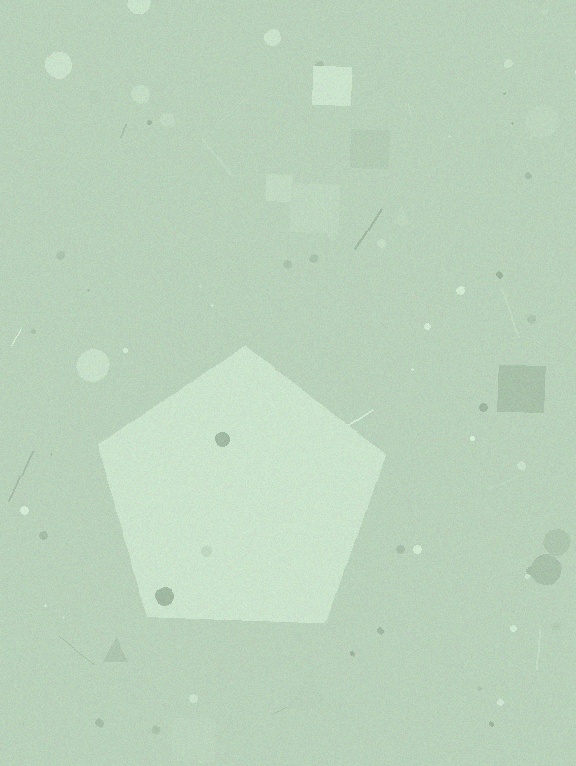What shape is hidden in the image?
A pentagon is hidden in the image.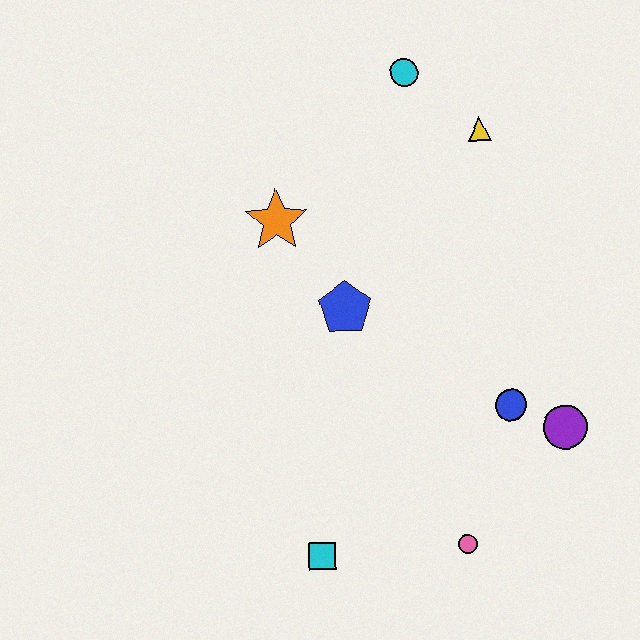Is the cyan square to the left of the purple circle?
Yes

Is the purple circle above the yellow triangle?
No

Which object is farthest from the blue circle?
The cyan circle is farthest from the blue circle.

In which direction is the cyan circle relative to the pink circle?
The cyan circle is above the pink circle.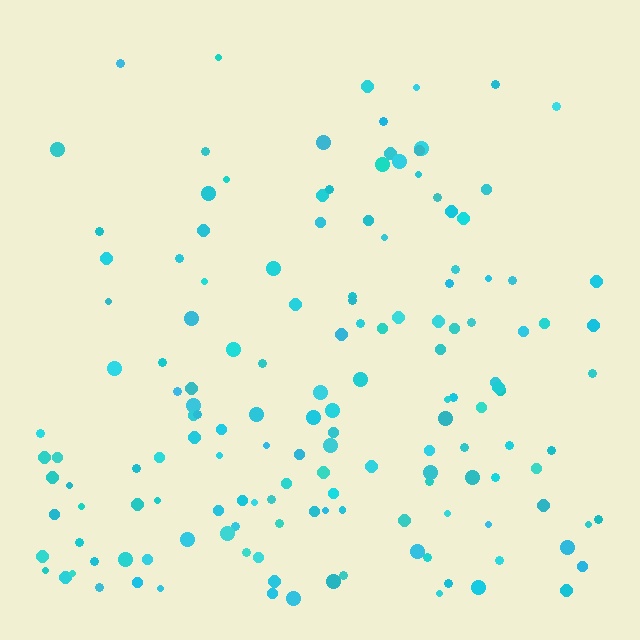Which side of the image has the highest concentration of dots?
The bottom.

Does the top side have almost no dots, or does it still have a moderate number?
Still a moderate number, just noticeably fewer than the bottom.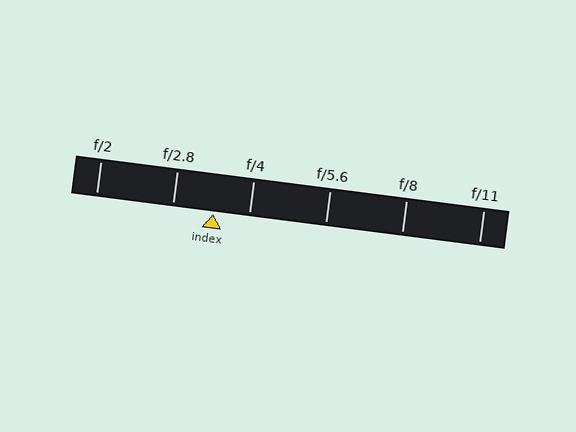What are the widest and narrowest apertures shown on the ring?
The widest aperture shown is f/2 and the narrowest is f/11.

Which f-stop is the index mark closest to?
The index mark is closest to f/4.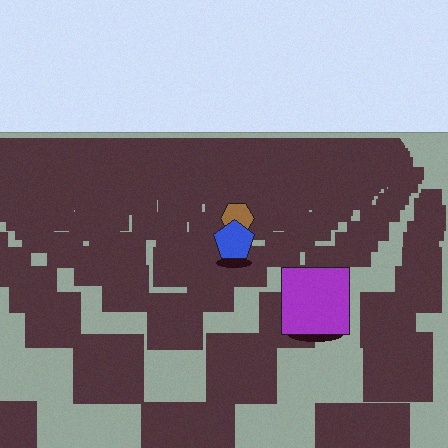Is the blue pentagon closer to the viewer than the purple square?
No. The purple square is closer — you can tell from the texture gradient: the ground texture is coarser near it.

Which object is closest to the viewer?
The purple square is closest. The texture marks near it are larger and more spread out.